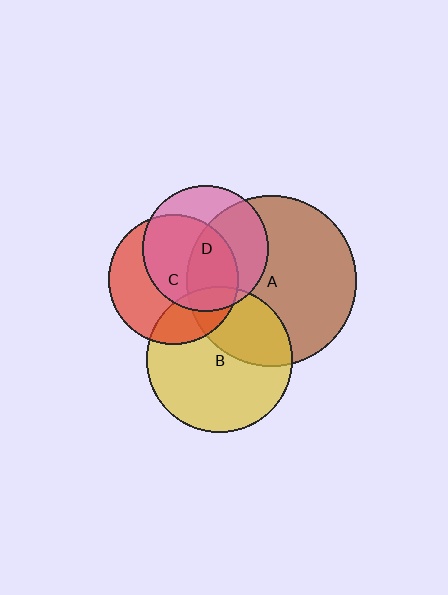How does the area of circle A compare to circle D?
Approximately 1.8 times.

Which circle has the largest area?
Circle A (brown).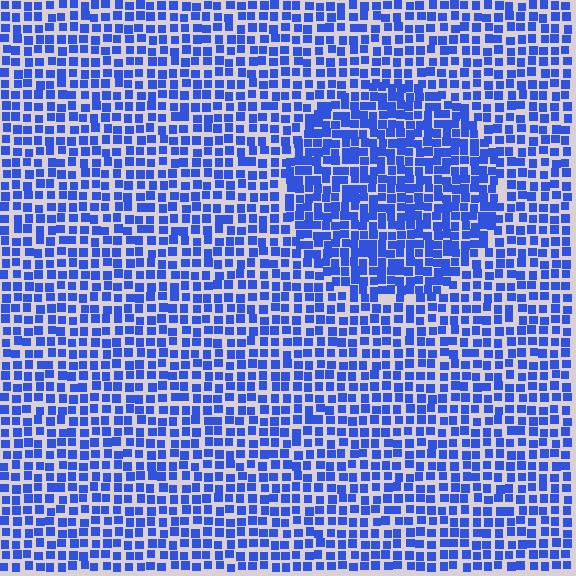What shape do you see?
I see a circle.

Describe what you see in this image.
The image contains small blue elements arranged at two different densities. A circle-shaped region is visible where the elements are more densely packed than the surrounding area.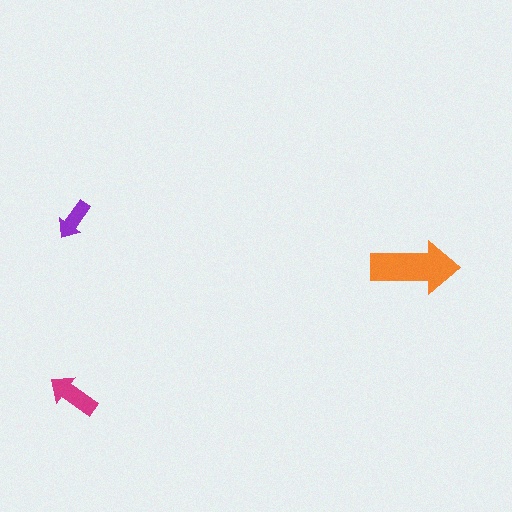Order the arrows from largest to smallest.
the orange one, the magenta one, the purple one.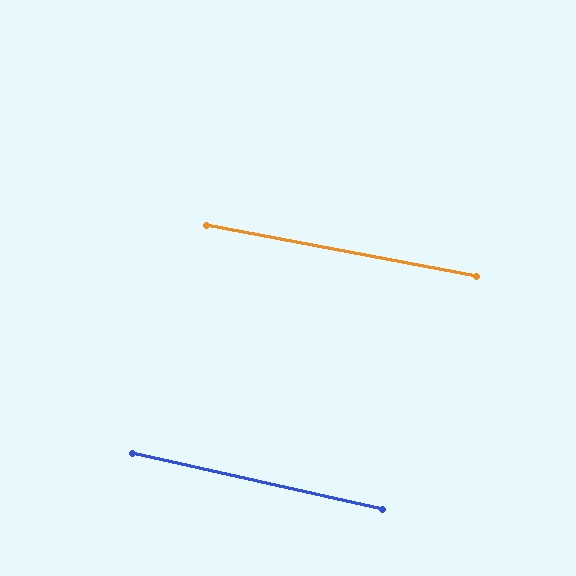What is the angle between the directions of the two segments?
Approximately 2 degrees.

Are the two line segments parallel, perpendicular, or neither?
Parallel — their directions differ by only 1.8°.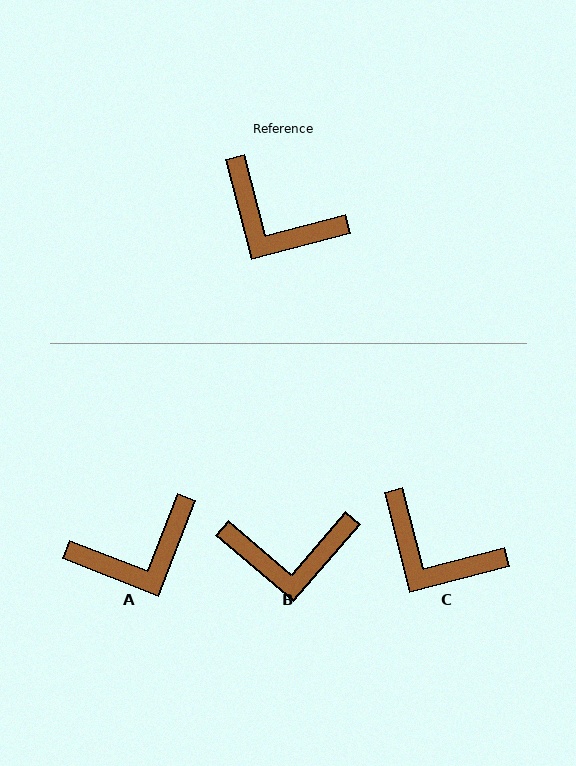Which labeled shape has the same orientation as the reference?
C.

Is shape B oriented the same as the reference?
No, it is off by about 35 degrees.